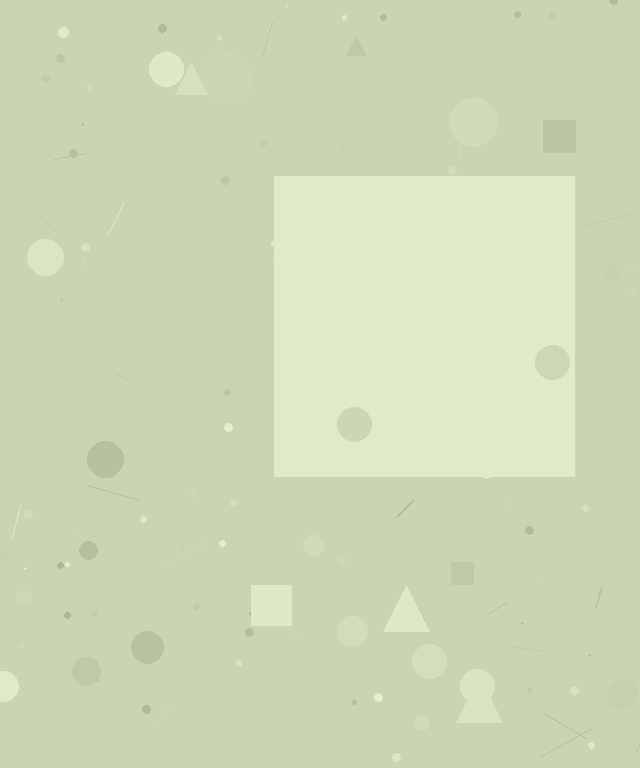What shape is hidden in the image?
A square is hidden in the image.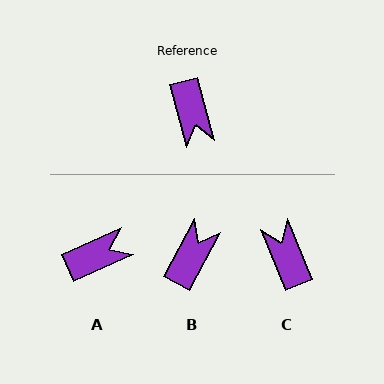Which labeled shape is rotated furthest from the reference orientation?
C, about 172 degrees away.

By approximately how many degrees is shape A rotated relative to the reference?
Approximately 100 degrees counter-clockwise.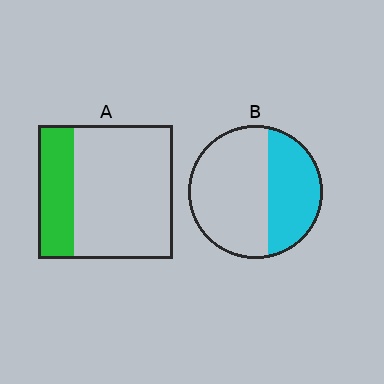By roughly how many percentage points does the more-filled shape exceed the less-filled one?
By roughly 10 percentage points (B over A).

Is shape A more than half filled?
No.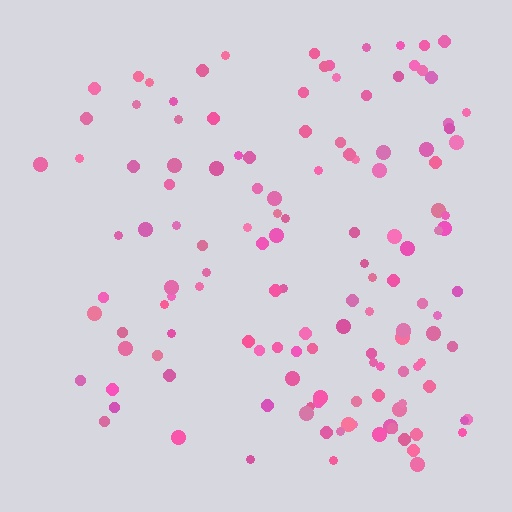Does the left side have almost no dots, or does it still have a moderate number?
Still a moderate number, just noticeably fewer than the right.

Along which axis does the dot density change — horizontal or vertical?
Horizontal.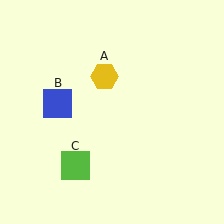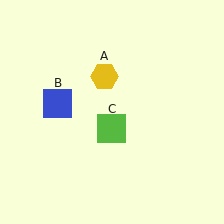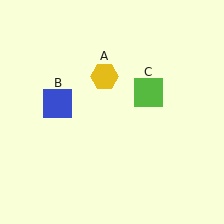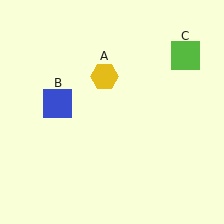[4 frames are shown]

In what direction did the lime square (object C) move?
The lime square (object C) moved up and to the right.